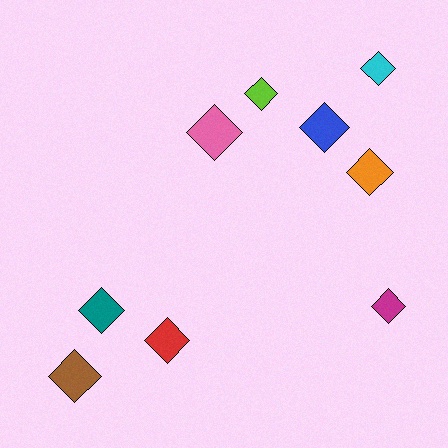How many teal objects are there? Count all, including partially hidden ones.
There is 1 teal object.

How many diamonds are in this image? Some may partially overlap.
There are 9 diamonds.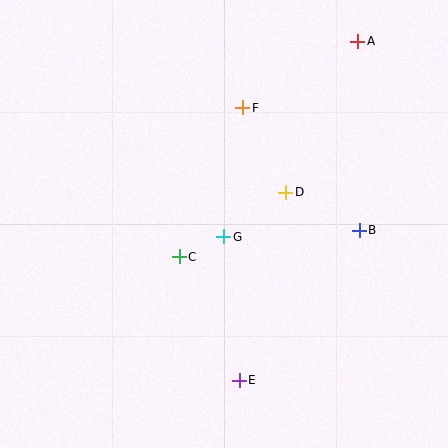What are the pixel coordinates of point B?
Point B is at (359, 230).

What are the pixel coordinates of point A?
Point A is at (358, 41).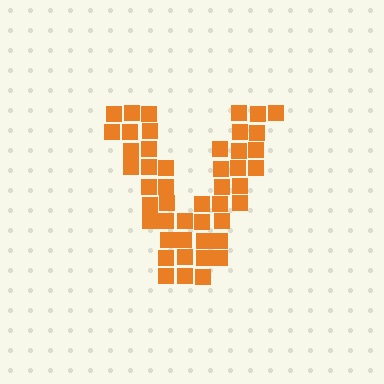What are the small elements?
The small elements are squares.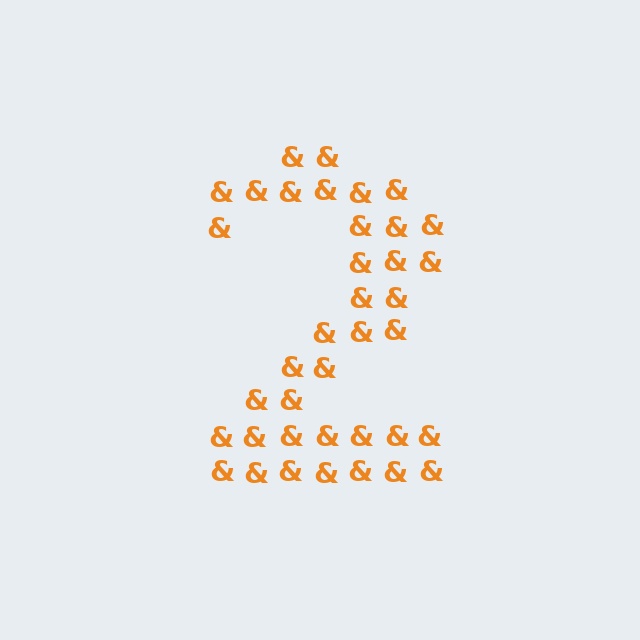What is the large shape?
The large shape is the digit 2.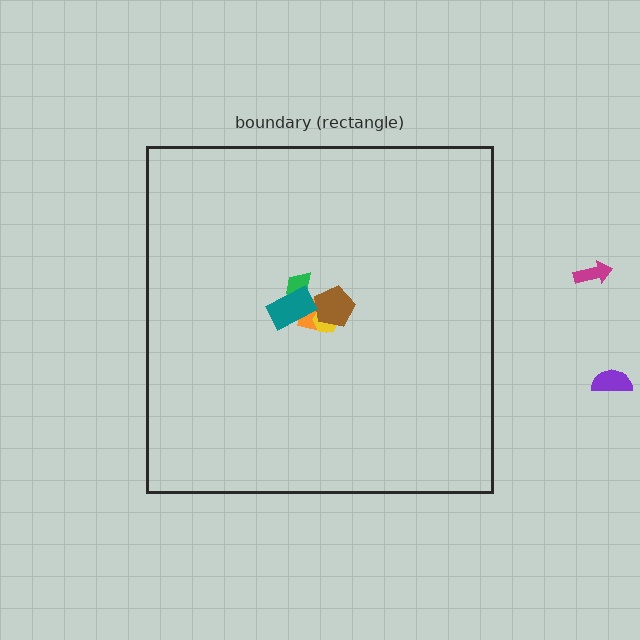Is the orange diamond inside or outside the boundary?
Inside.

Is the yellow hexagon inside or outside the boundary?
Inside.